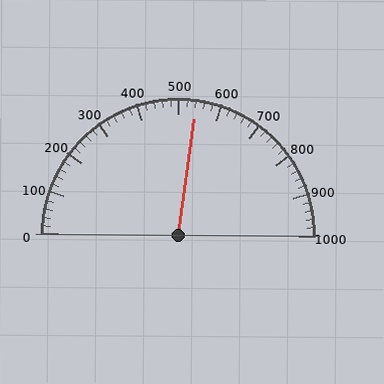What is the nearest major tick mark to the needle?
The nearest major tick mark is 500.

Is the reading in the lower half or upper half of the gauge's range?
The reading is in the upper half of the range (0 to 1000).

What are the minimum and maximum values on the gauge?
The gauge ranges from 0 to 1000.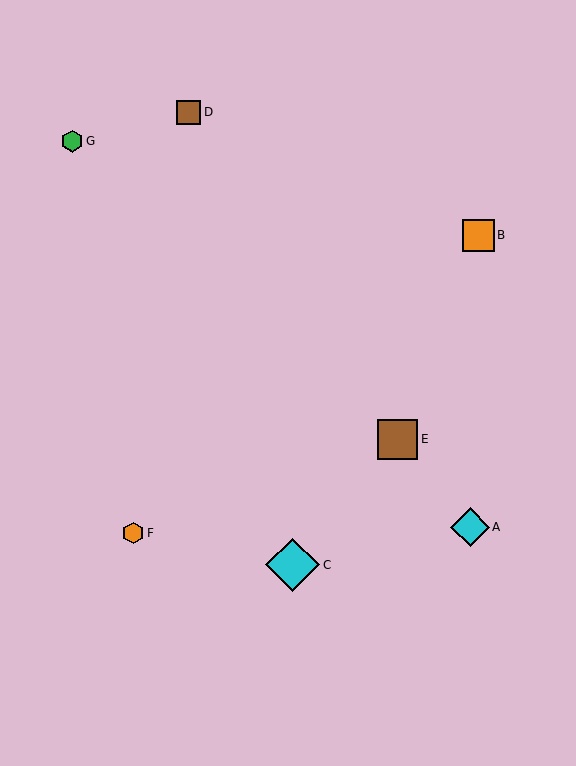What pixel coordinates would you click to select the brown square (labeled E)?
Click at (398, 439) to select the brown square E.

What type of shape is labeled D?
Shape D is a brown square.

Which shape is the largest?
The cyan diamond (labeled C) is the largest.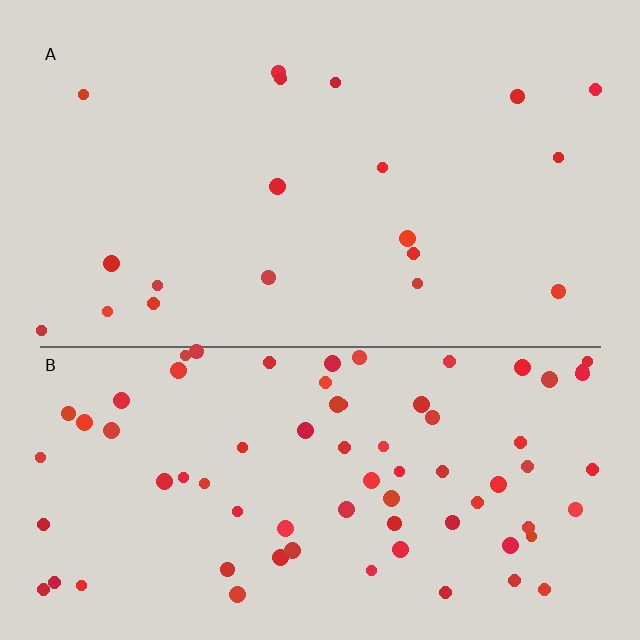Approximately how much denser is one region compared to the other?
Approximately 3.8× — region B over region A.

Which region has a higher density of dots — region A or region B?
B (the bottom).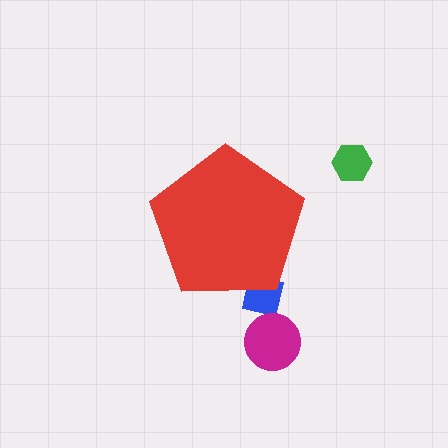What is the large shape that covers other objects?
A red pentagon.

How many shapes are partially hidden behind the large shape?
1 shape is partially hidden.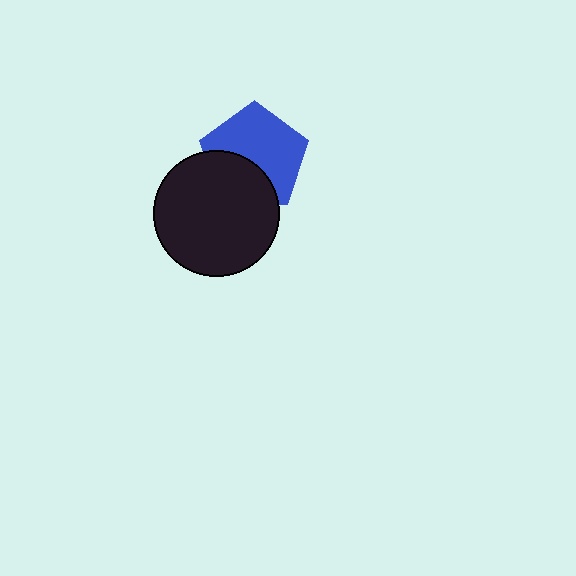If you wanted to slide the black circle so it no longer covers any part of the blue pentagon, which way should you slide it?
Slide it down — that is the most direct way to separate the two shapes.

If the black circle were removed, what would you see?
You would see the complete blue pentagon.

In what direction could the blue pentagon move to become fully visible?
The blue pentagon could move up. That would shift it out from behind the black circle entirely.